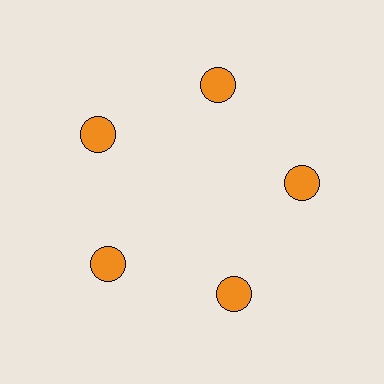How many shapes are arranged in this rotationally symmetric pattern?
There are 5 shapes, arranged in 5 groups of 1.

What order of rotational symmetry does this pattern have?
This pattern has 5-fold rotational symmetry.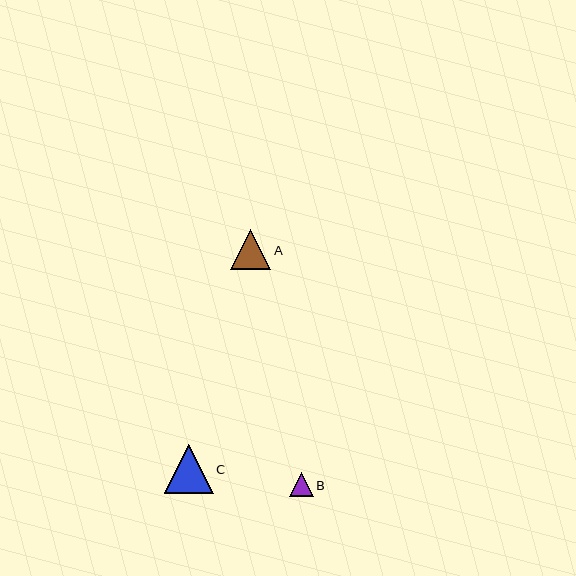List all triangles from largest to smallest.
From largest to smallest: C, A, B.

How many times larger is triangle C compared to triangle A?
Triangle C is approximately 1.2 times the size of triangle A.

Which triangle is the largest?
Triangle C is the largest with a size of approximately 48 pixels.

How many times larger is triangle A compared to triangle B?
Triangle A is approximately 1.7 times the size of triangle B.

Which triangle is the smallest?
Triangle B is the smallest with a size of approximately 23 pixels.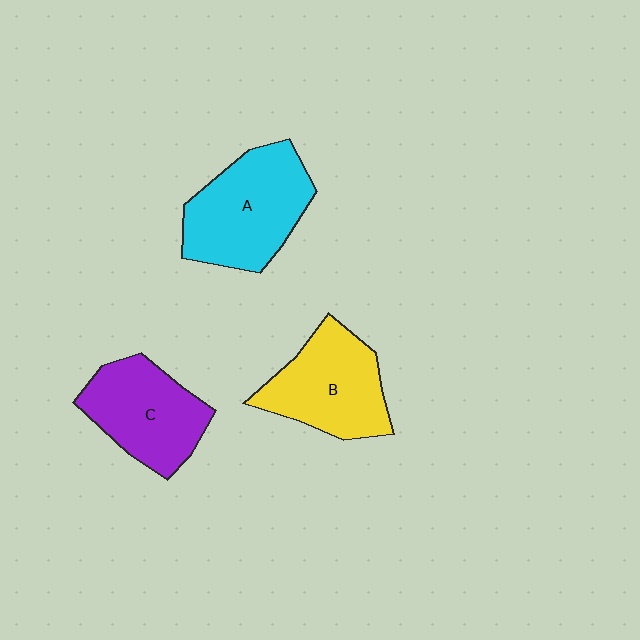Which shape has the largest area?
Shape A (cyan).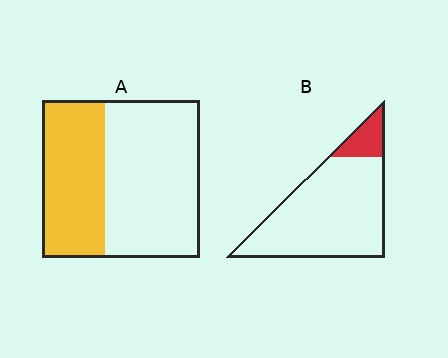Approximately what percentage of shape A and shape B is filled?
A is approximately 40% and B is approximately 15%.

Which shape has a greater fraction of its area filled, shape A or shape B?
Shape A.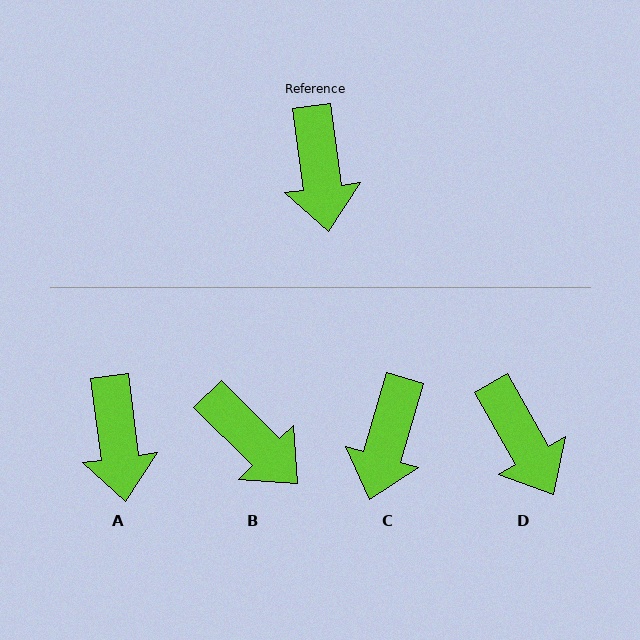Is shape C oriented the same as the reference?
No, it is off by about 24 degrees.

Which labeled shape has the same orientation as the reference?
A.